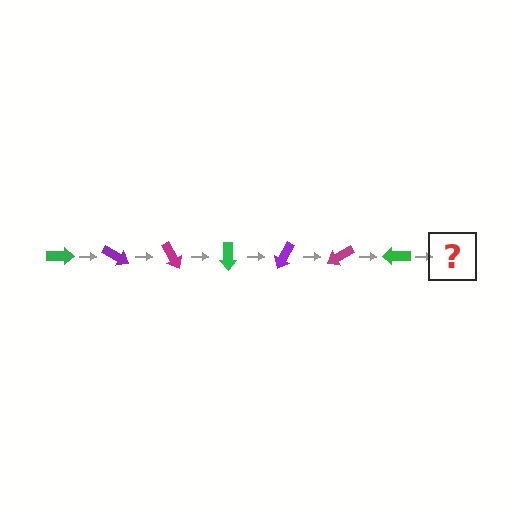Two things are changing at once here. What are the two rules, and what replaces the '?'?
The two rules are that it rotates 30 degrees each step and the color cycles through green, purple, and magenta. The '?' should be a purple arrow, rotated 210 degrees from the start.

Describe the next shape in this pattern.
It should be a purple arrow, rotated 210 degrees from the start.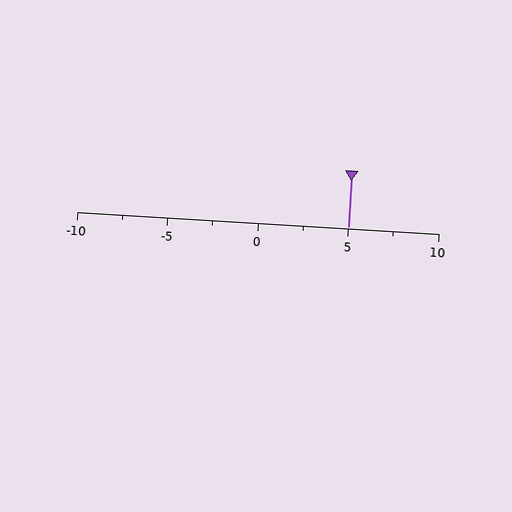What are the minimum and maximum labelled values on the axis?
The axis runs from -10 to 10.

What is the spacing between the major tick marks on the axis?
The major ticks are spaced 5 apart.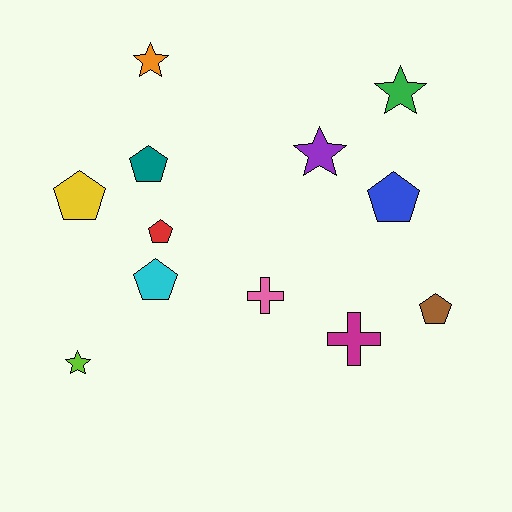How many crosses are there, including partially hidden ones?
There are 2 crosses.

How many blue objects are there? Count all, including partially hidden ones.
There is 1 blue object.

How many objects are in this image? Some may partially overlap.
There are 12 objects.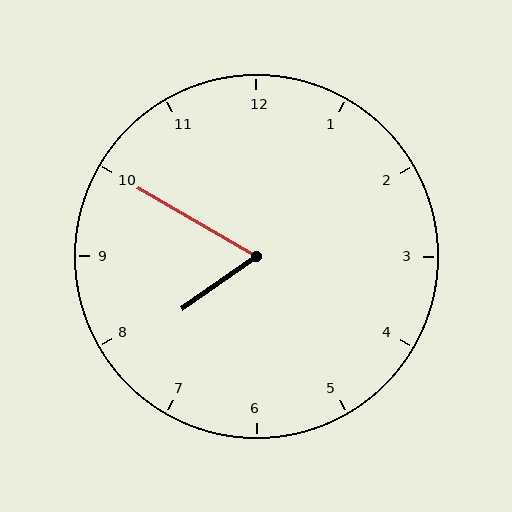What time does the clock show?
7:50.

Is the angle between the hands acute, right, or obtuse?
It is acute.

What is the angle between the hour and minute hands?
Approximately 65 degrees.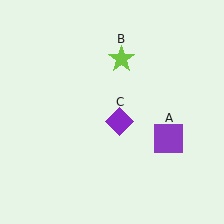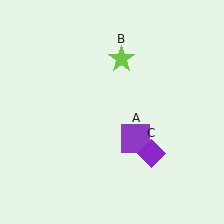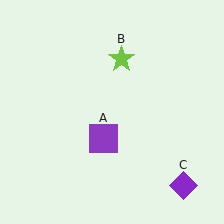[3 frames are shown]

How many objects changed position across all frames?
2 objects changed position: purple square (object A), purple diamond (object C).